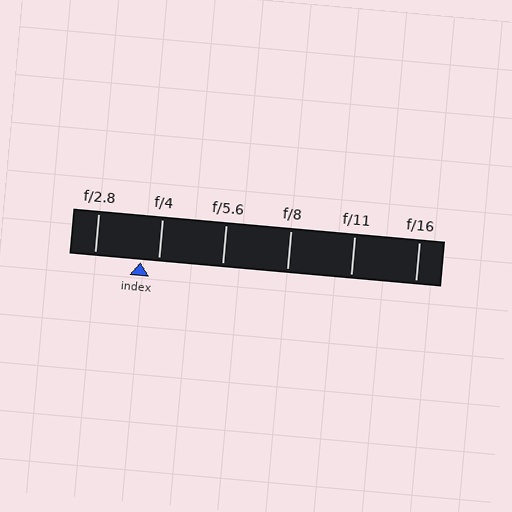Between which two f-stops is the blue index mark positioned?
The index mark is between f/2.8 and f/4.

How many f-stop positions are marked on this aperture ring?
There are 6 f-stop positions marked.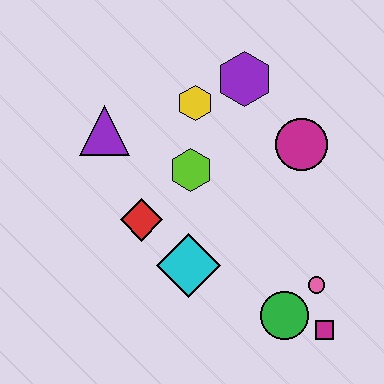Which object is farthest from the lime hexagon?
The magenta square is farthest from the lime hexagon.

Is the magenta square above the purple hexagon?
No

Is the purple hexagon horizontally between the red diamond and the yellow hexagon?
No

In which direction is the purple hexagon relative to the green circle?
The purple hexagon is above the green circle.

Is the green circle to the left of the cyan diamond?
No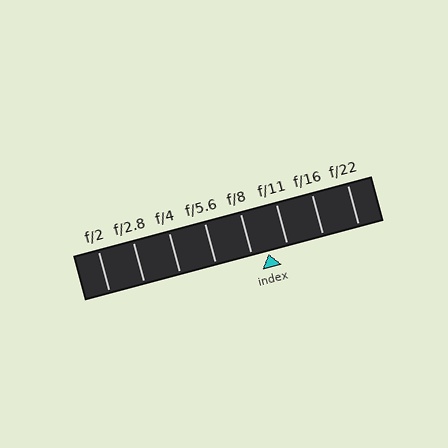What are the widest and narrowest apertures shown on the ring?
The widest aperture shown is f/2 and the narrowest is f/22.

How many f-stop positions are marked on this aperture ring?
There are 8 f-stop positions marked.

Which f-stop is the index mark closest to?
The index mark is closest to f/8.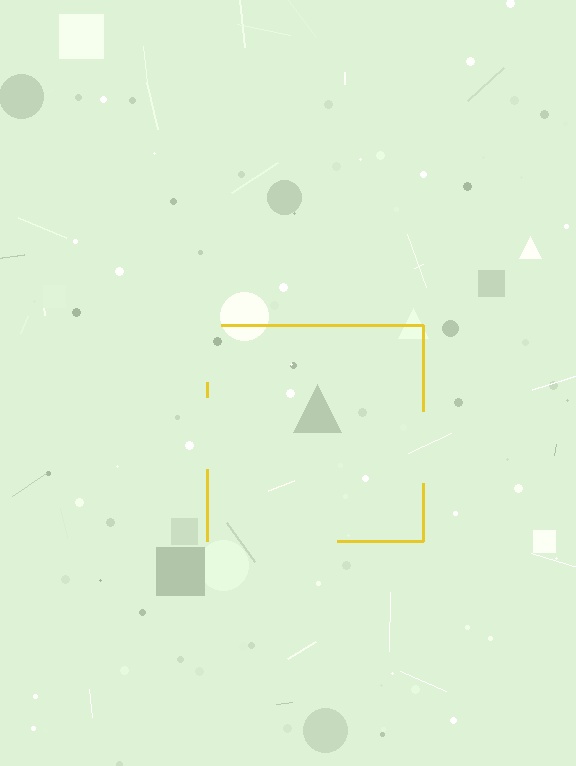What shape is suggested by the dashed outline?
The dashed outline suggests a square.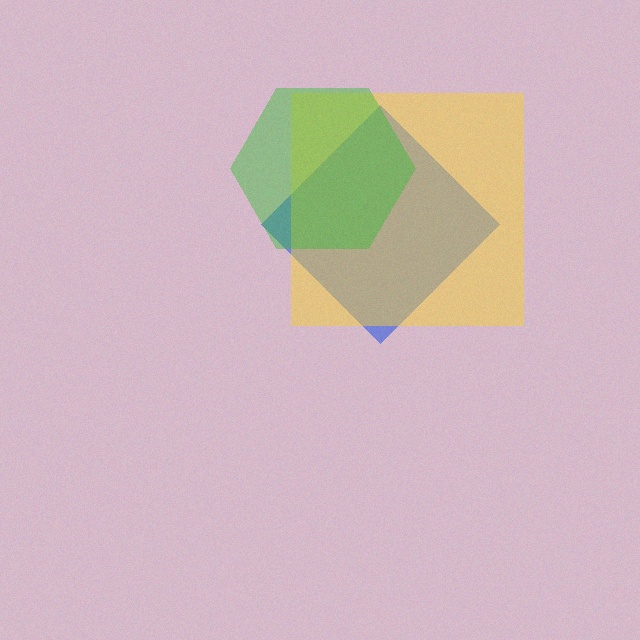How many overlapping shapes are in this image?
There are 3 overlapping shapes in the image.